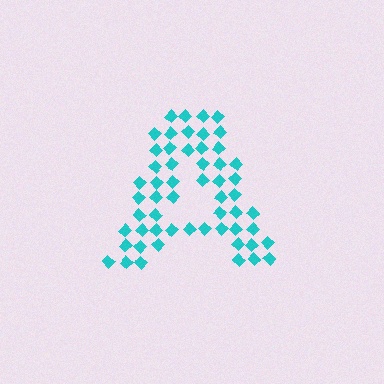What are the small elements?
The small elements are diamonds.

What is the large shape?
The large shape is the letter A.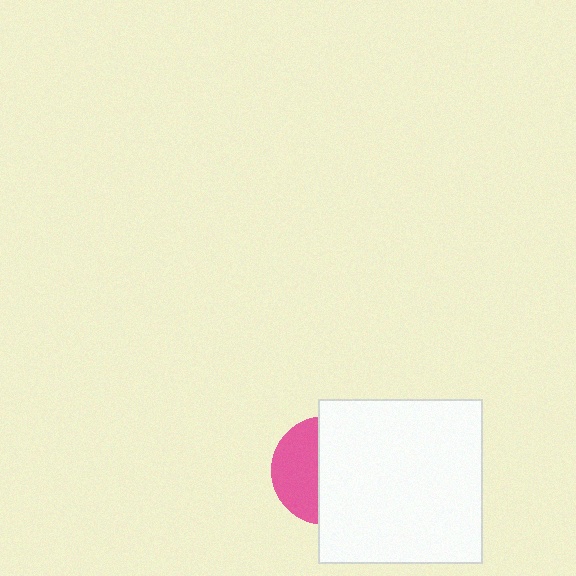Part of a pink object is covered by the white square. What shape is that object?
It is a circle.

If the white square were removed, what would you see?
You would see the complete pink circle.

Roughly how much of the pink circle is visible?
A small part of it is visible (roughly 41%).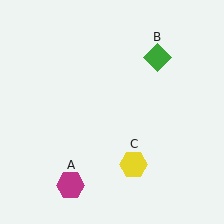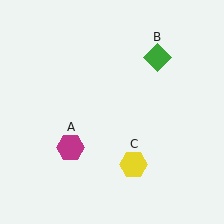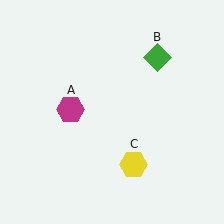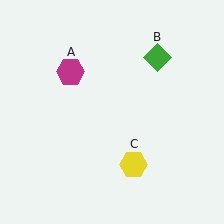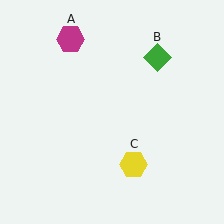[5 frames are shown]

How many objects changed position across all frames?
1 object changed position: magenta hexagon (object A).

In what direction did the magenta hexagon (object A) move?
The magenta hexagon (object A) moved up.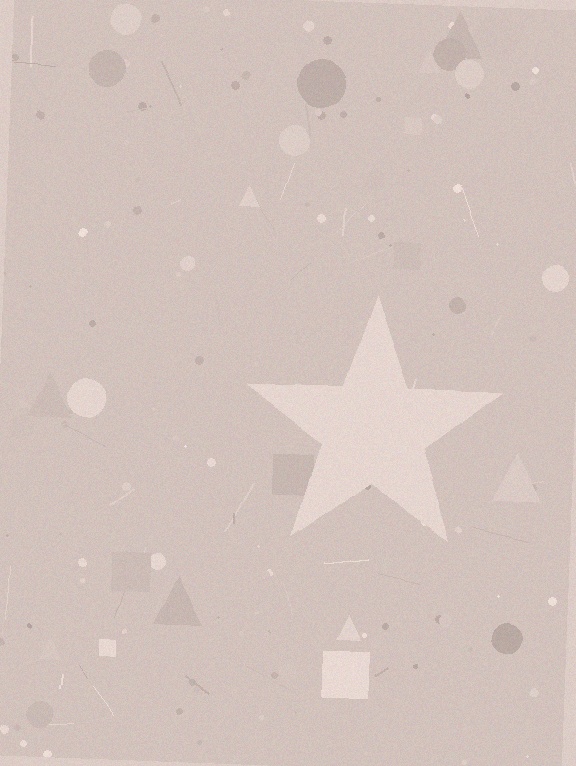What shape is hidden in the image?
A star is hidden in the image.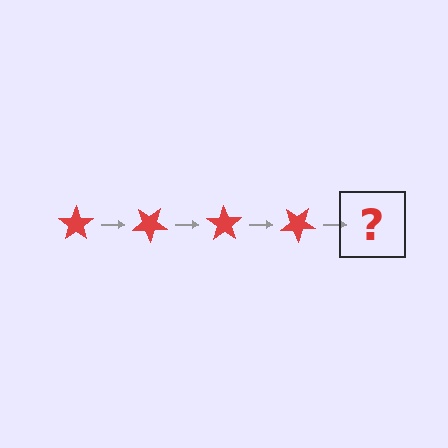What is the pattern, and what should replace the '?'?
The pattern is that the star rotates 35 degrees each step. The '?' should be a red star rotated 140 degrees.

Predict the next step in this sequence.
The next step is a red star rotated 140 degrees.